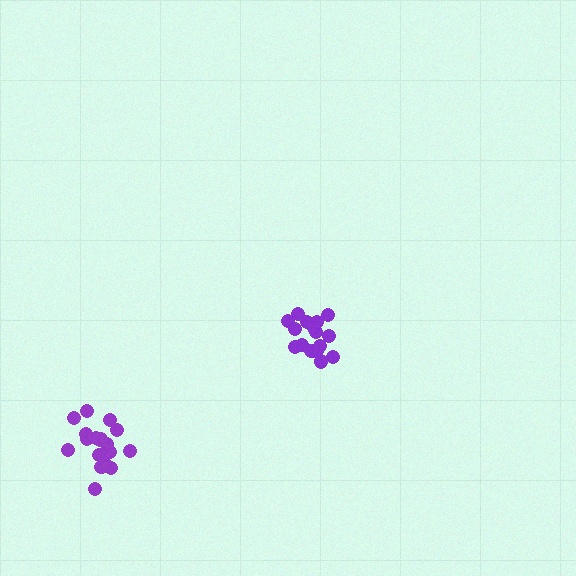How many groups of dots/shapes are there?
There are 2 groups.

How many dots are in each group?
Group 1: 16 dots, Group 2: 18 dots (34 total).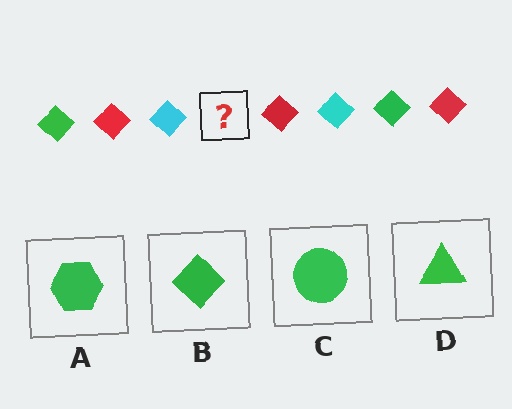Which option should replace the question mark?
Option B.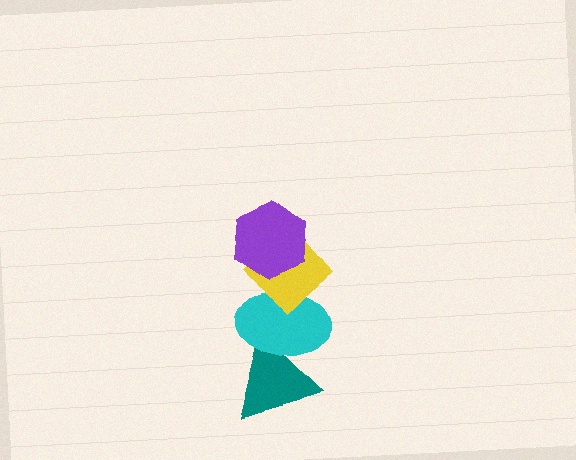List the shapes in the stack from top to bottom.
From top to bottom: the purple hexagon, the yellow diamond, the cyan ellipse, the teal triangle.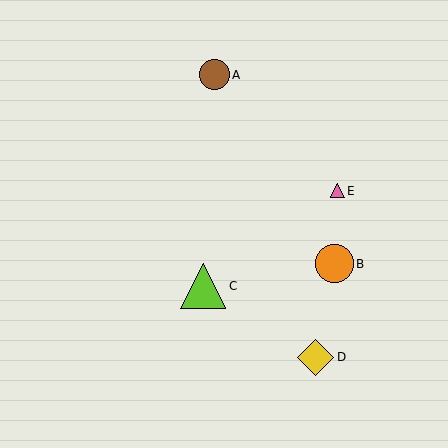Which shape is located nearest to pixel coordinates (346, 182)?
The pink triangle (labeled E) at (338, 191) is nearest to that location.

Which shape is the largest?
The lime triangle (labeled C) is the largest.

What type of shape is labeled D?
Shape D is a yellow diamond.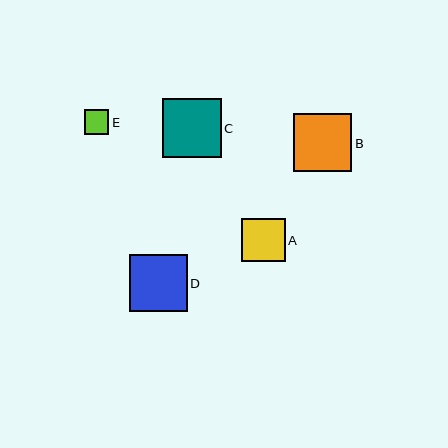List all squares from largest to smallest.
From largest to smallest: C, B, D, A, E.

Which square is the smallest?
Square E is the smallest with a size of approximately 24 pixels.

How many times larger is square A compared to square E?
Square A is approximately 1.8 times the size of square E.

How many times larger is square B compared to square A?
Square B is approximately 1.4 times the size of square A.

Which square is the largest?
Square C is the largest with a size of approximately 59 pixels.